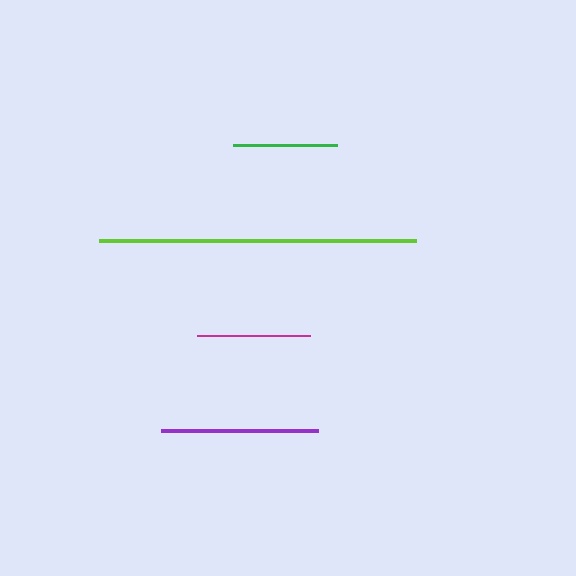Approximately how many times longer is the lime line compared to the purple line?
The lime line is approximately 2.0 times the length of the purple line.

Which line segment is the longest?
The lime line is the longest at approximately 317 pixels.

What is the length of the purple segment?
The purple segment is approximately 158 pixels long.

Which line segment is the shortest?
The green line is the shortest at approximately 104 pixels.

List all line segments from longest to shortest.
From longest to shortest: lime, purple, magenta, green.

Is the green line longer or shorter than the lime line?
The lime line is longer than the green line.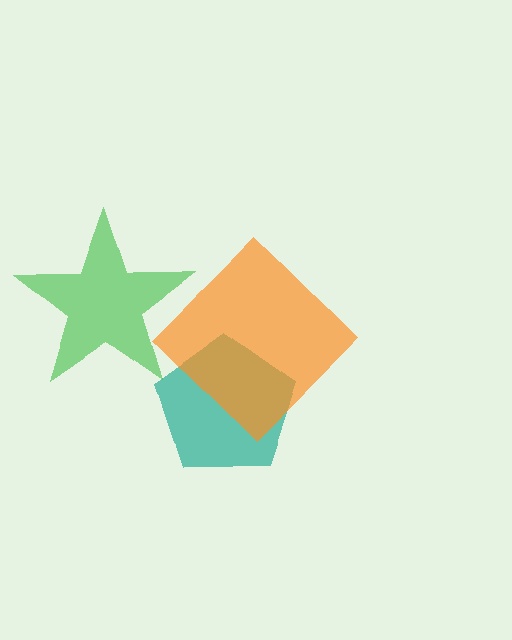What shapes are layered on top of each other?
The layered shapes are: a teal pentagon, a green star, an orange diamond.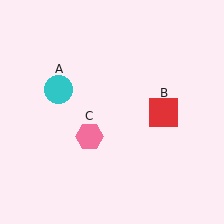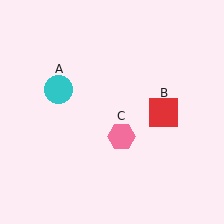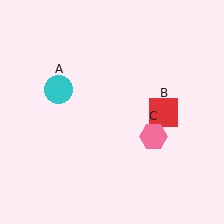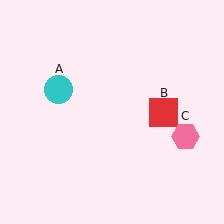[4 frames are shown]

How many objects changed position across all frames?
1 object changed position: pink hexagon (object C).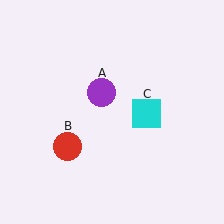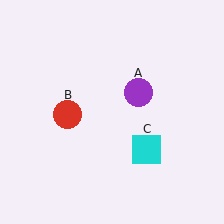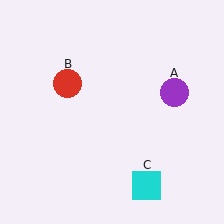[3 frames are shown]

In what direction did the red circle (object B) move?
The red circle (object B) moved up.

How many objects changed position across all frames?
3 objects changed position: purple circle (object A), red circle (object B), cyan square (object C).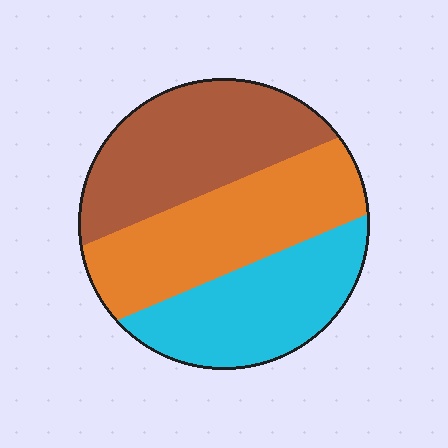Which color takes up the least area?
Cyan, at roughly 30%.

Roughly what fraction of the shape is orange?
Orange covers around 35% of the shape.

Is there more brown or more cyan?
Brown.